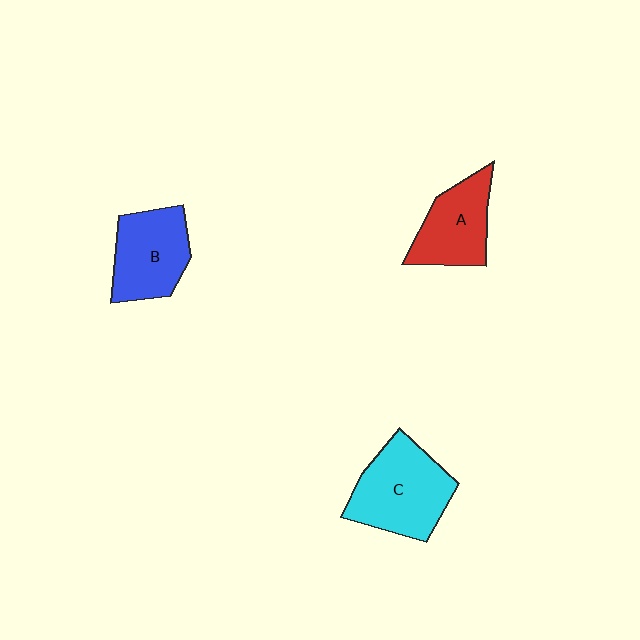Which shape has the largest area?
Shape C (cyan).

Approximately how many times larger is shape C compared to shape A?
Approximately 1.3 times.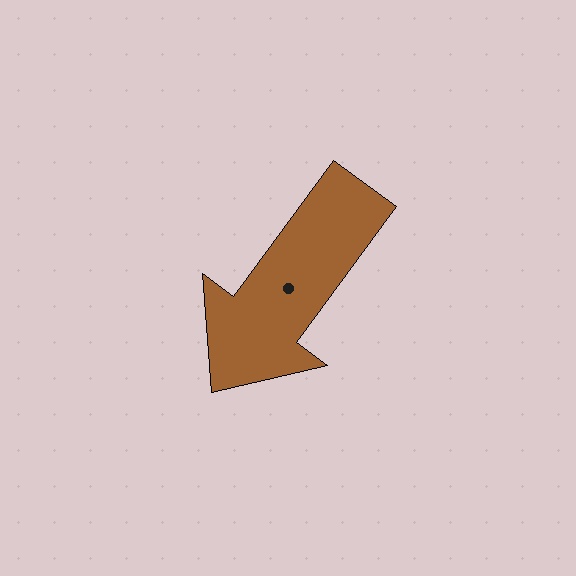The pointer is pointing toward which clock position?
Roughly 7 o'clock.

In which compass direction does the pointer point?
Southwest.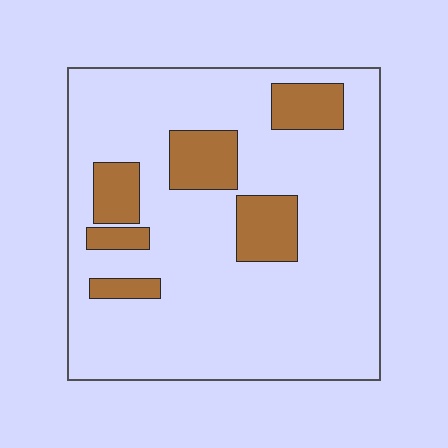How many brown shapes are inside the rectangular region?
6.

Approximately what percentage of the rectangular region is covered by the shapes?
Approximately 20%.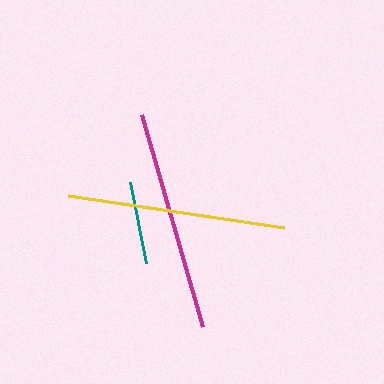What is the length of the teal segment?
The teal segment is approximately 83 pixels long.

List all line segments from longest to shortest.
From longest to shortest: magenta, yellow, teal.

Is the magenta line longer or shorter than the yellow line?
The magenta line is longer than the yellow line.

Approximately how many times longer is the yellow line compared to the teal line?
The yellow line is approximately 2.7 times the length of the teal line.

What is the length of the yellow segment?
The yellow segment is approximately 219 pixels long.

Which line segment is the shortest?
The teal line is the shortest at approximately 83 pixels.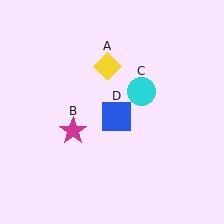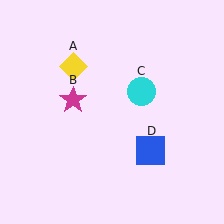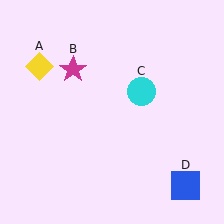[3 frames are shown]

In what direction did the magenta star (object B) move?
The magenta star (object B) moved up.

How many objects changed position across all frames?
3 objects changed position: yellow diamond (object A), magenta star (object B), blue square (object D).